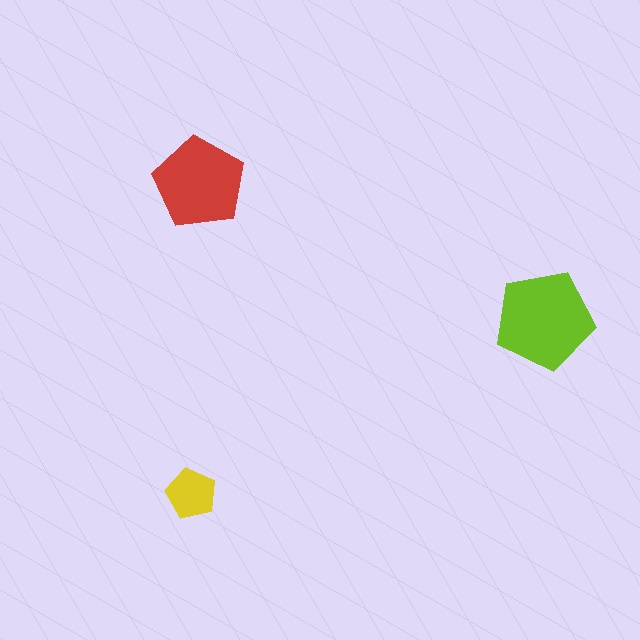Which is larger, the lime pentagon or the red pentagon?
The lime one.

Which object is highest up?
The red pentagon is topmost.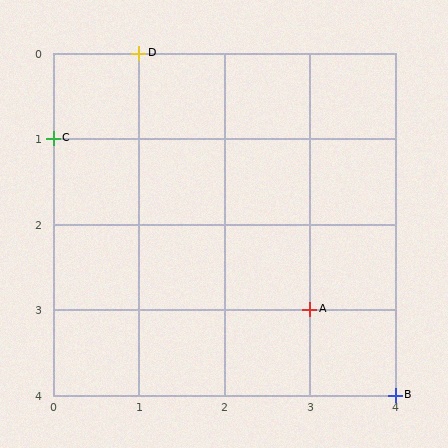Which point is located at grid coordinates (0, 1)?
Point C is at (0, 1).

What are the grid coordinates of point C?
Point C is at grid coordinates (0, 1).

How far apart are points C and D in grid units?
Points C and D are 1 column and 1 row apart (about 1.4 grid units diagonally).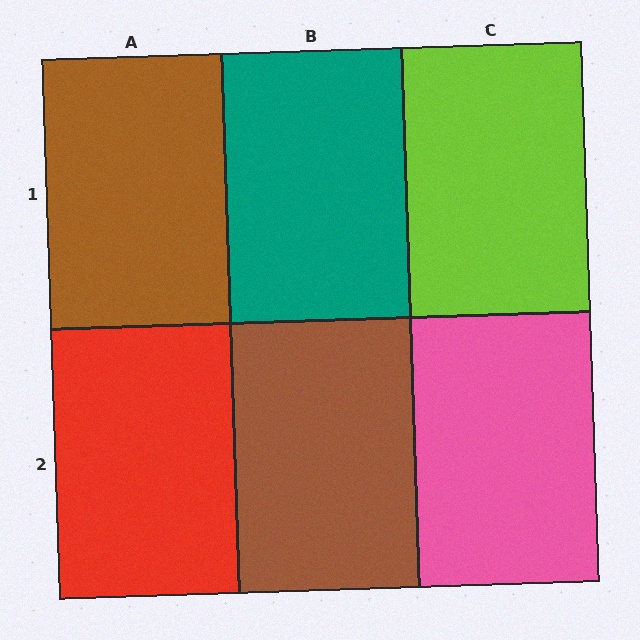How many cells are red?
1 cell is red.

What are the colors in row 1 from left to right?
Brown, teal, lime.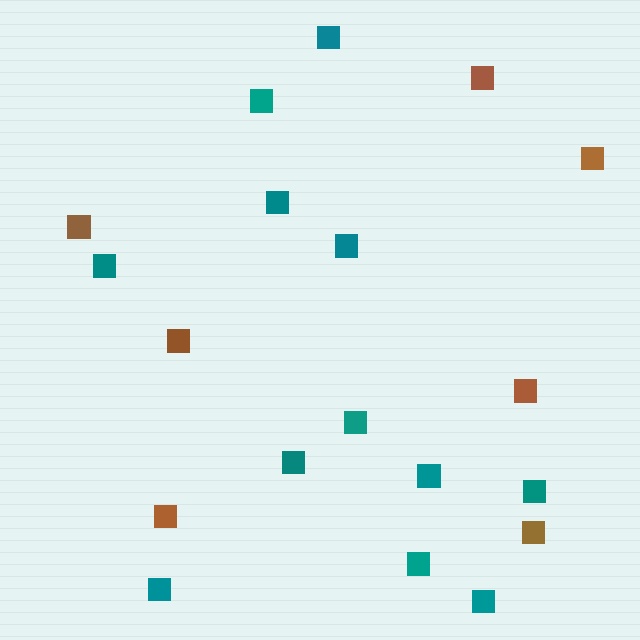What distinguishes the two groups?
There are 2 groups: one group of brown squares (7) and one group of teal squares (12).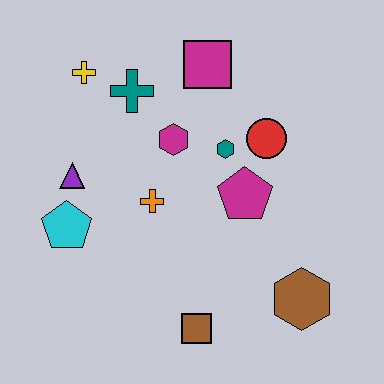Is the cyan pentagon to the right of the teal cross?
No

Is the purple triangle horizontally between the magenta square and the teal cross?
No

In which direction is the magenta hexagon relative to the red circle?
The magenta hexagon is to the left of the red circle.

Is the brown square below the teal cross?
Yes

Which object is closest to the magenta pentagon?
The teal hexagon is closest to the magenta pentagon.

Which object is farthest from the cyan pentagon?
The brown hexagon is farthest from the cyan pentagon.